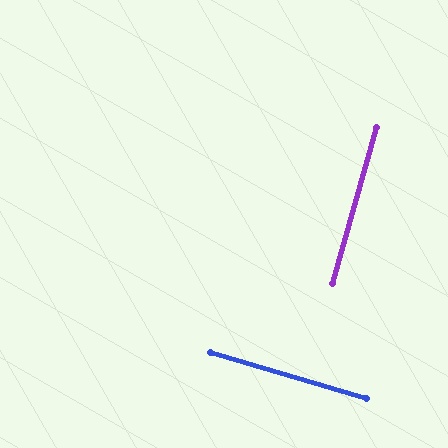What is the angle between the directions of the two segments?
Approximately 89 degrees.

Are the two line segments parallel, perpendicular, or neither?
Perpendicular — they meet at approximately 89°.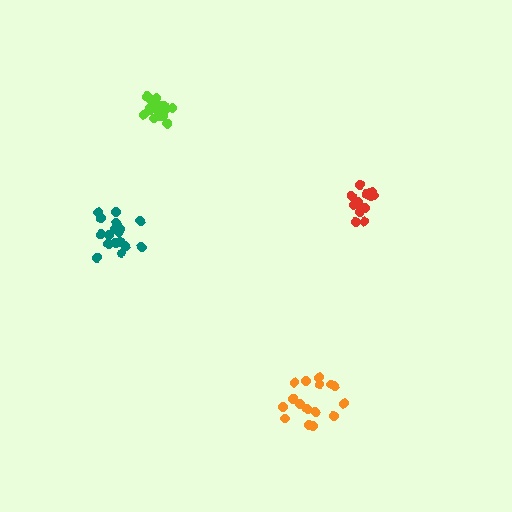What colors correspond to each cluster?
The clusters are colored: red, teal, orange, lime.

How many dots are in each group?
Group 1: 16 dots, Group 2: 18 dots, Group 3: 16 dots, Group 4: 17 dots (67 total).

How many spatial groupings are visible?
There are 4 spatial groupings.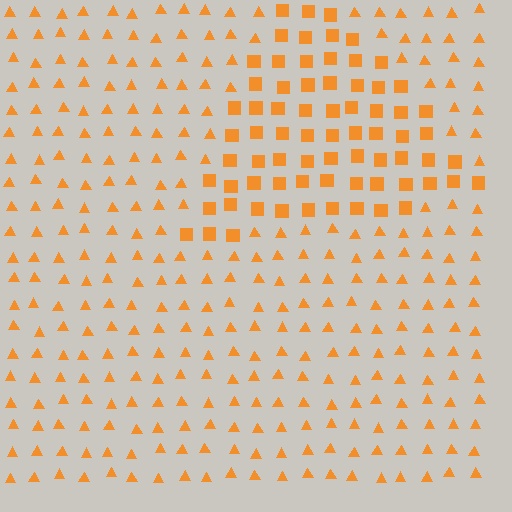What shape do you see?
I see a triangle.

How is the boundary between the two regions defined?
The boundary is defined by a change in element shape: squares inside vs. triangles outside. All elements share the same color and spacing.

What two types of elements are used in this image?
The image uses squares inside the triangle region and triangles outside it.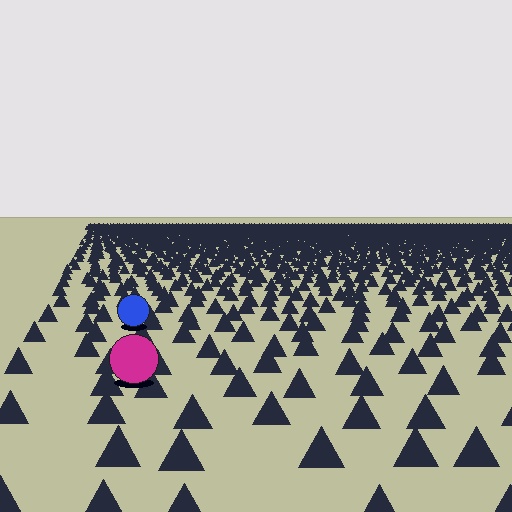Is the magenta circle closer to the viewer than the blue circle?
Yes. The magenta circle is closer — you can tell from the texture gradient: the ground texture is coarser near it.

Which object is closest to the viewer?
The magenta circle is closest. The texture marks near it are larger and more spread out.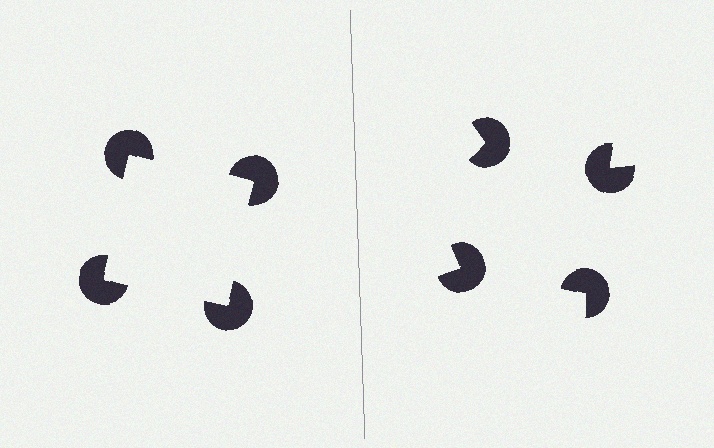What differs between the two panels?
The pac-man discs are positioned identically on both sides; only the wedge orientations differ. On the left they align to a square; on the right they are misaligned.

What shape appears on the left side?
An illusory square.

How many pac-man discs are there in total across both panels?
8 — 4 on each side.